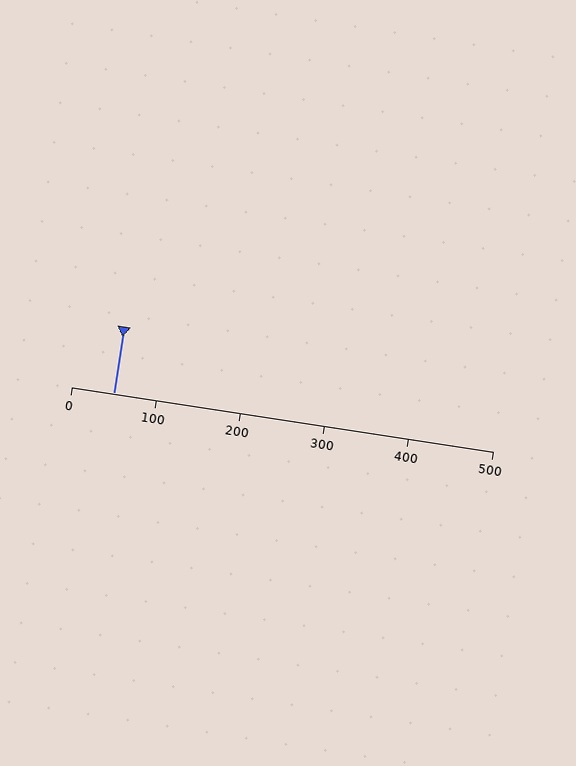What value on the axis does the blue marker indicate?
The marker indicates approximately 50.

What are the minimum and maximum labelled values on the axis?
The axis runs from 0 to 500.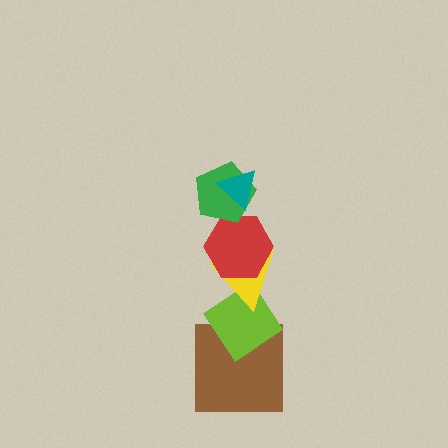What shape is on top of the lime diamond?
The yellow triangle is on top of the lime diamond.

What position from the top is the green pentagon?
The green pentagon is 2nd from the top.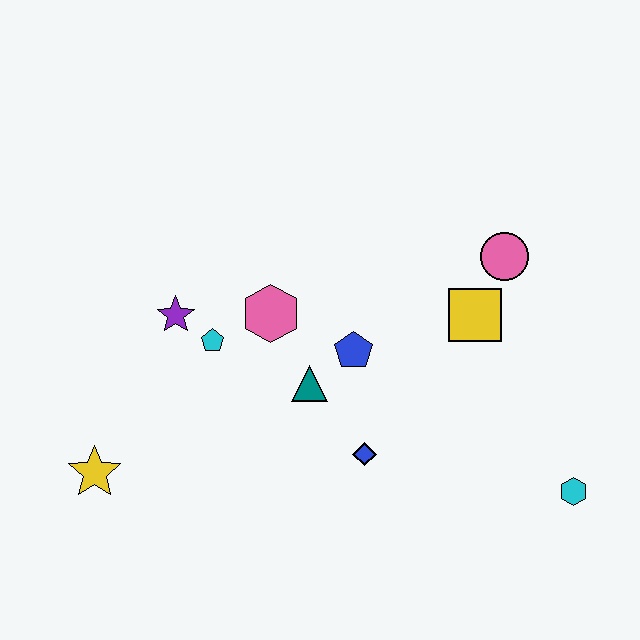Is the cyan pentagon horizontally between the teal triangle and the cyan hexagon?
No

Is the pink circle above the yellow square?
Yes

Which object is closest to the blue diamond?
The teal triangle is closest to the blue diamond.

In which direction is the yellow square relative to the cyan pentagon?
The yellow square is to the right of the cyan pentagon.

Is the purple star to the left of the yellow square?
Yes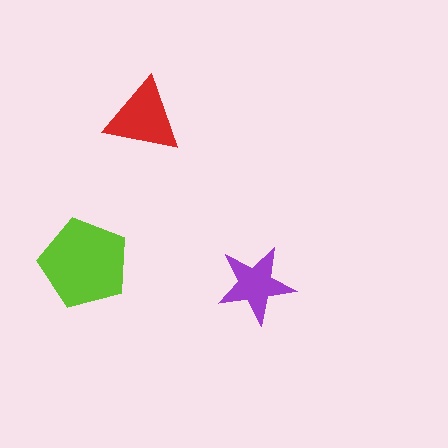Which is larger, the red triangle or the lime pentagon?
The lime pentagon.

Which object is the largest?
The lime pentagon.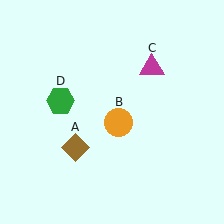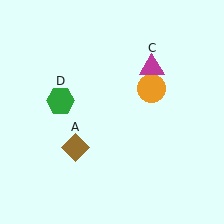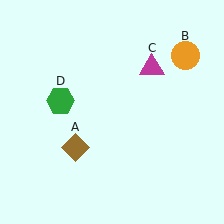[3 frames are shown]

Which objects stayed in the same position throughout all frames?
Brown diamond (object A) and magenta triangle (object C) and green hexagon (object D) remained stationary.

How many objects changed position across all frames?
1 object changed position: orange circle (object B).